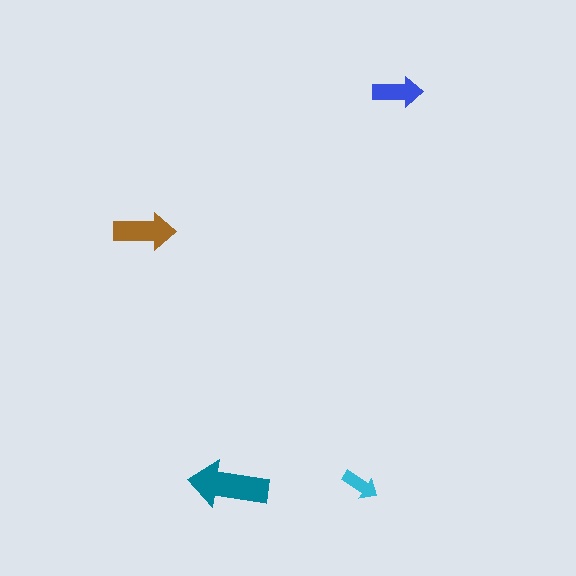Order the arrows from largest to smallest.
the teal one, the brown one, the blue one, the cyan one.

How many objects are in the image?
There are 4 objects in the image.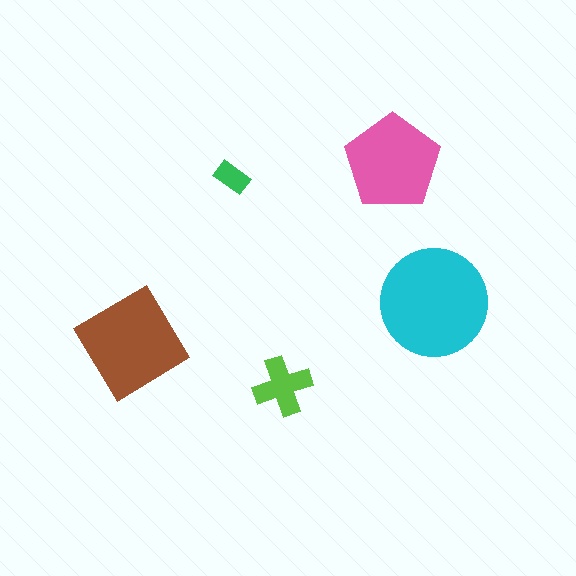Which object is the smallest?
The green rectangle.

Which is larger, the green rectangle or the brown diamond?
The brown diamond.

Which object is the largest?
The cyan circle.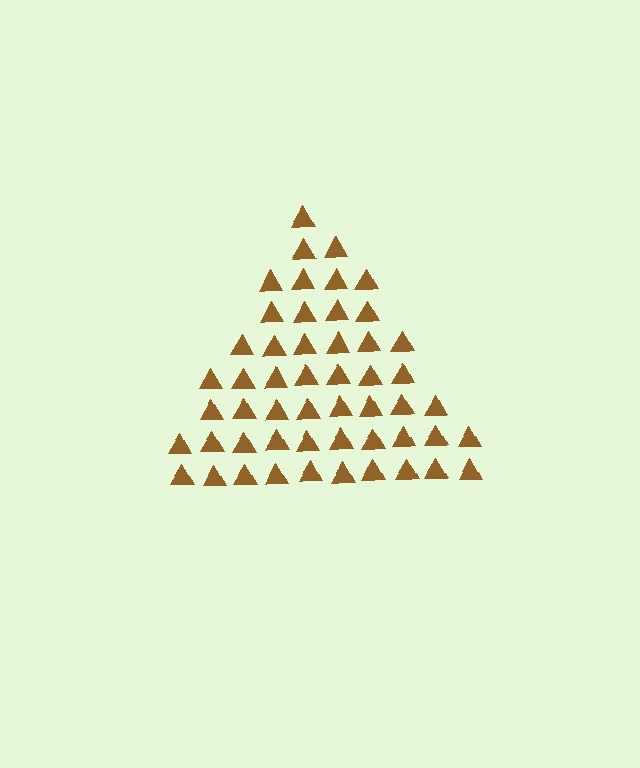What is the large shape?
The large shape is a triangle.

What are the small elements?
The small elements are triangles.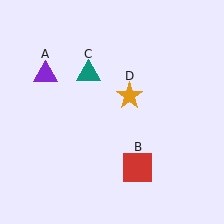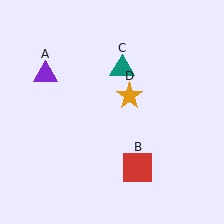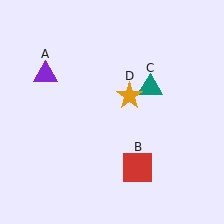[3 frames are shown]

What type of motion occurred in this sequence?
The teal triangle (object C) rotated clockwise around the center of the scene.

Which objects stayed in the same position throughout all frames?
Purple triangle (object A) and red square (object B) and orange star (object D) remained stationary.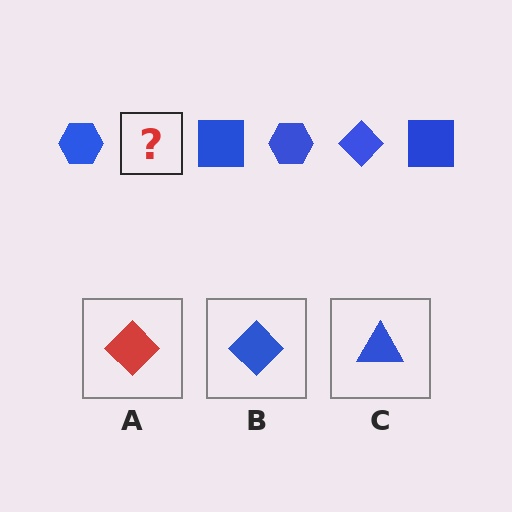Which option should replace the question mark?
Option B.